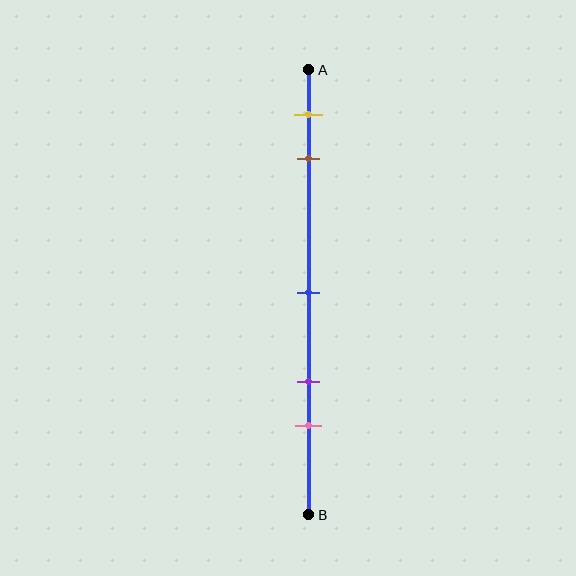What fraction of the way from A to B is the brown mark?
The brown mark is approximately 20% (0.2) of the way from A to B.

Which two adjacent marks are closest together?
The yellow and brown marks are the closest adjacent pair.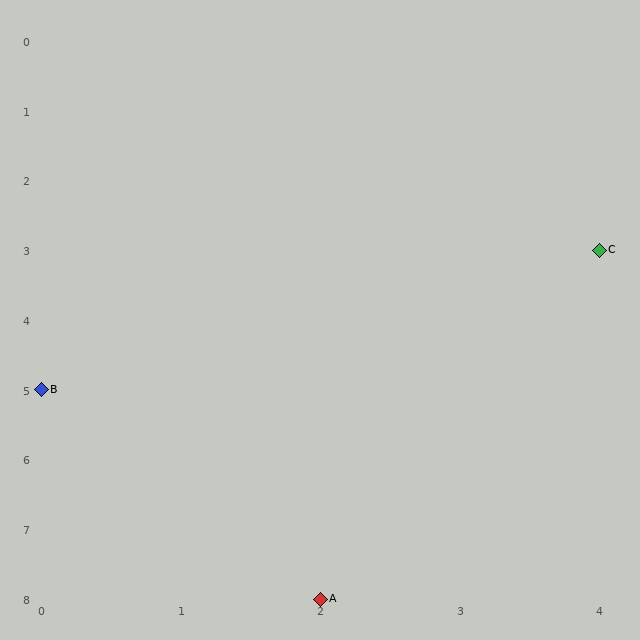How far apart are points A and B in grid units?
Points A and B are 2 columns and 3 rows apart (about 3.6 grid units diagonally).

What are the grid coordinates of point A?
Point A is at grid coordinates (2, 8).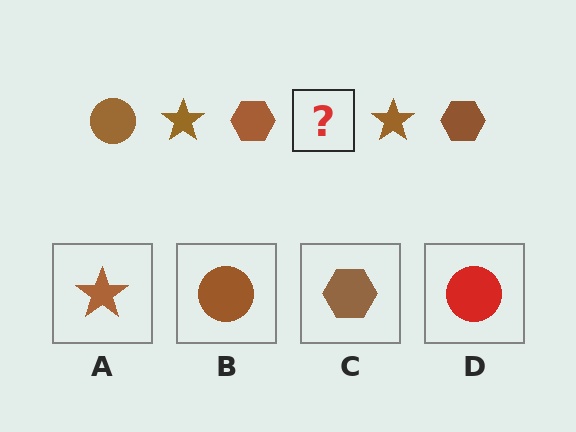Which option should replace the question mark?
Option B.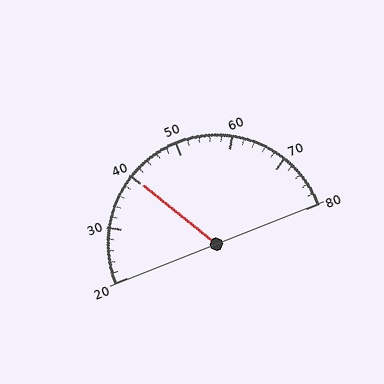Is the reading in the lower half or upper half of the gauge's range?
The reading is in the lower half of the range (20 to 80).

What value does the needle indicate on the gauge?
The needle indicates approximately 40.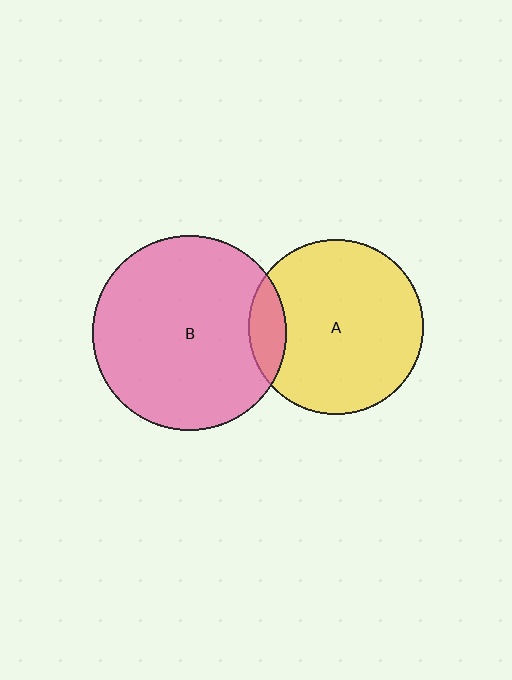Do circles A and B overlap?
Yes.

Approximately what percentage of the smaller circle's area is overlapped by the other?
Approximately 10%.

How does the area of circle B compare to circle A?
Approximately 1.2 times.